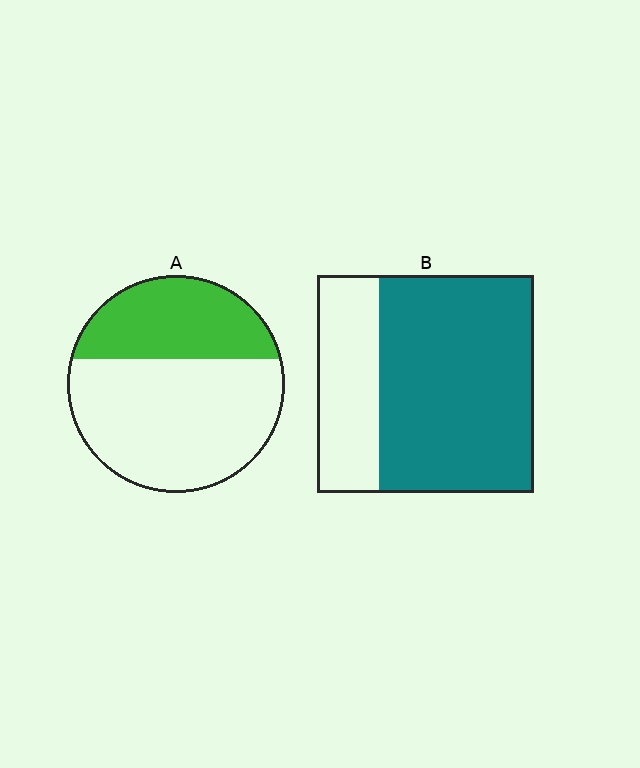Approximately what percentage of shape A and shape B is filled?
A is approximately 35% and B is approximately 70%.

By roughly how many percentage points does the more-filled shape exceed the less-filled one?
By roughly 35 percentage points (B over A).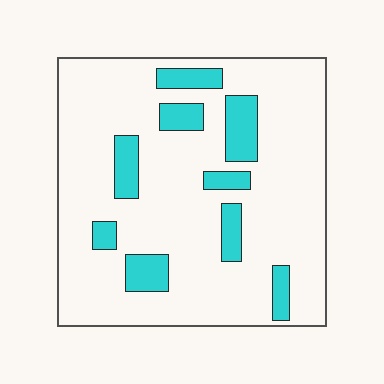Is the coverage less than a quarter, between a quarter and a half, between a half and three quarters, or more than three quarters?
Less than a quarter.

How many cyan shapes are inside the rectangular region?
9.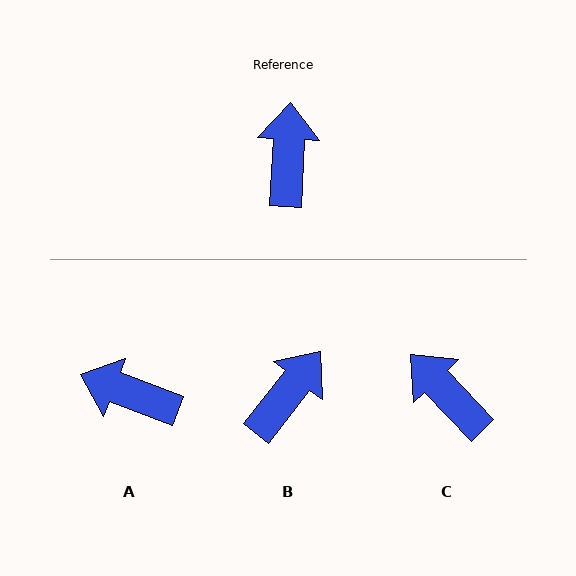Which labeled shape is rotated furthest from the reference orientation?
A, about 73 degrees away.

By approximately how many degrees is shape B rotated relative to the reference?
Approximately 35 degrees clockwise.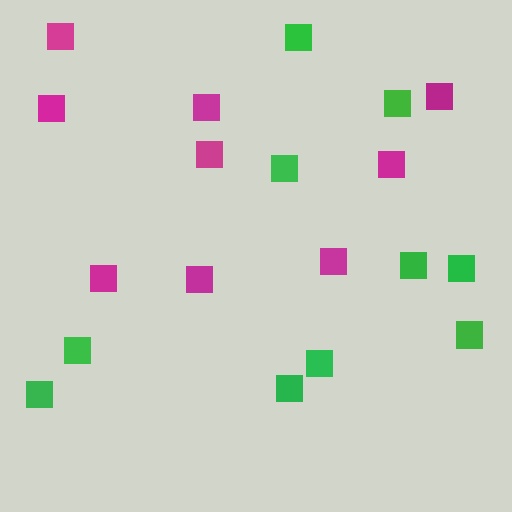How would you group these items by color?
There are 2 groups: one group of magenta squares (9) and one group of green squares (10).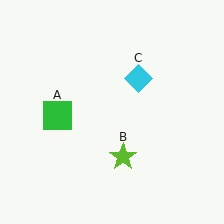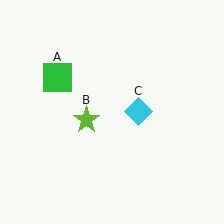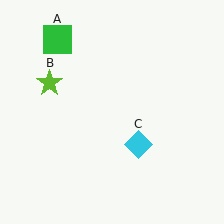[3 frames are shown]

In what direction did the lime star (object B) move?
The lime star (object B) moved up and to the left.